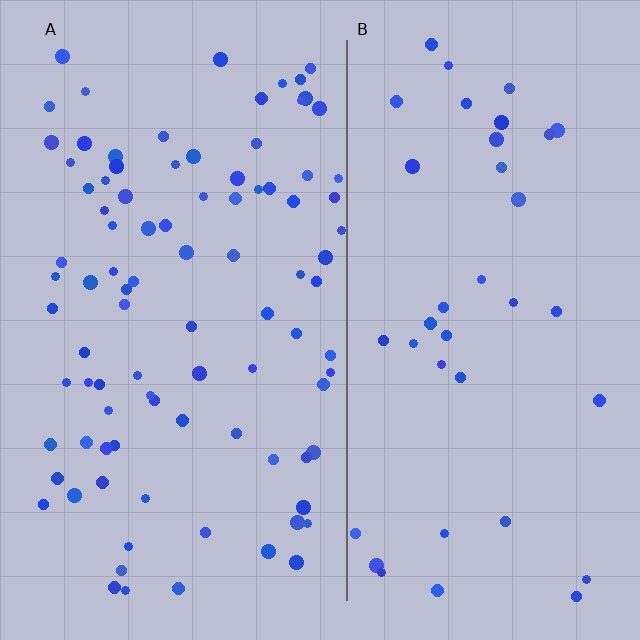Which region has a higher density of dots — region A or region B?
A (the left).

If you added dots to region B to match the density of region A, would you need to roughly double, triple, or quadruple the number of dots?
Approximately double.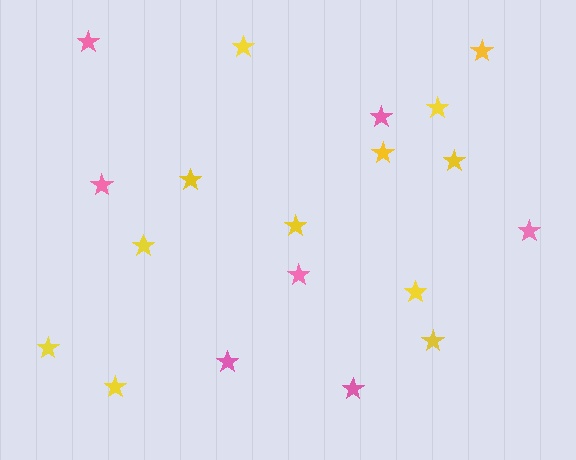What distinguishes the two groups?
There are 2 groups: one group of yellow stars (12) and one group of pink stars (7).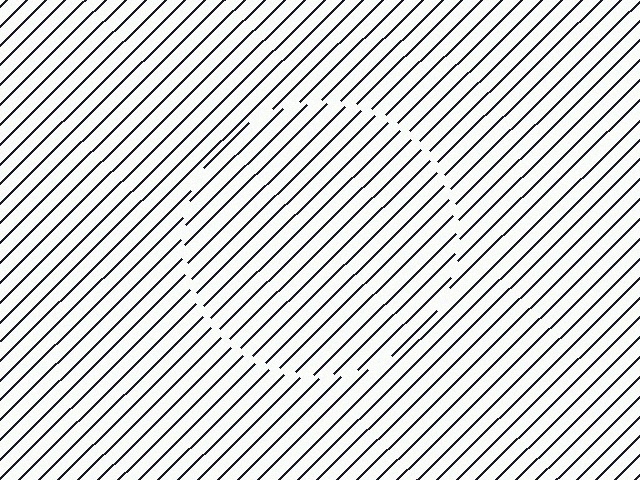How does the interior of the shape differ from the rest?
The interior of the shape contains the same grating, shifted by half a period — the contour is defined by the phase discontinuity where line-ends from the inner and outer gratings abut.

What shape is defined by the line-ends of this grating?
An illusory circle. The interior of the shape contains the same grating, shifted by half a period — the contour is defined by the phase discontinuity where line-ends from the inner and outer gratings abut.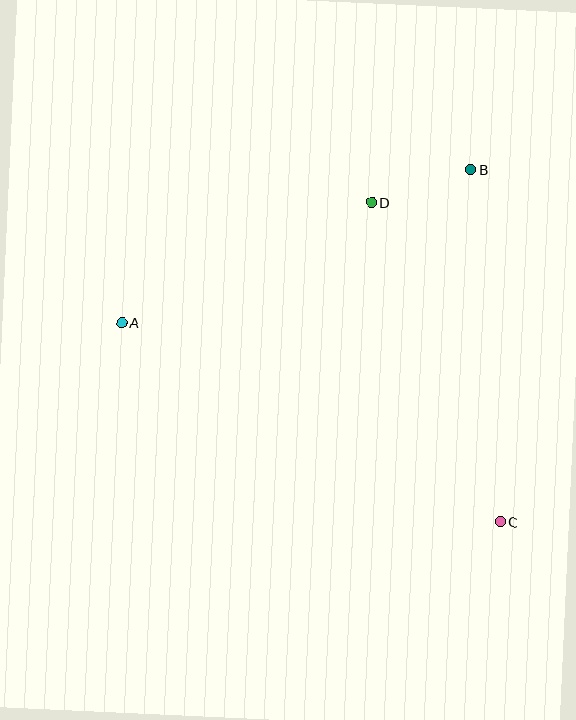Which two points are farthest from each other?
Points A and C are farthest from each other.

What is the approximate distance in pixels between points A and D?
The distance between A and D is approximately 277 pixels.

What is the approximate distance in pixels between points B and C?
The distance between B and C is approximately 353 pixels.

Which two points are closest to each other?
Points B and D are closest to each other.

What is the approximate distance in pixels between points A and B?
The distance between A and B is approximately 381 pixels.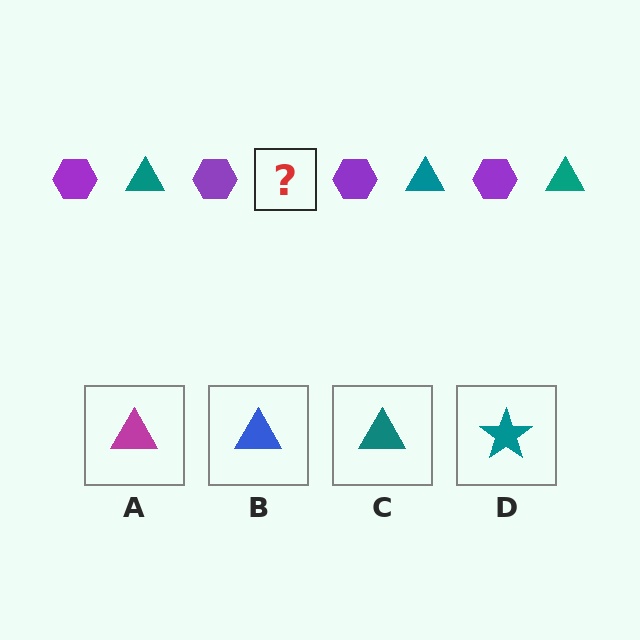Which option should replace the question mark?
Option C.